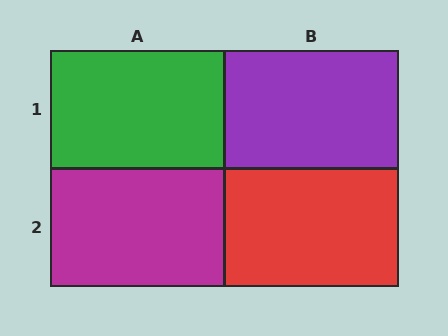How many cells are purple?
1 cell is purple.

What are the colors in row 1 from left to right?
Green, purple.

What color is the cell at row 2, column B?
Red.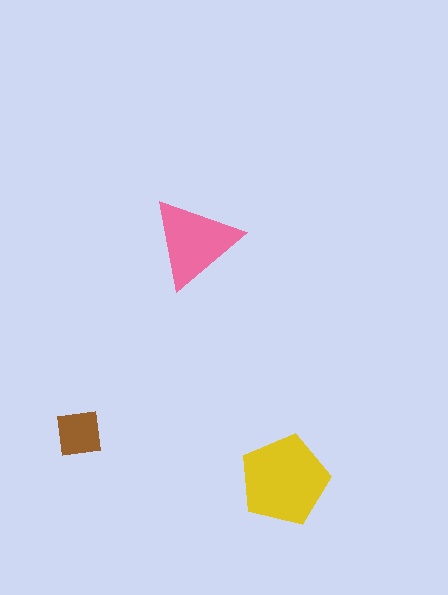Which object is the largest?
The yellow pentagon.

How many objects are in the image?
There are 3 objects in the image.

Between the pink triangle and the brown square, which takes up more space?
The pink triangle.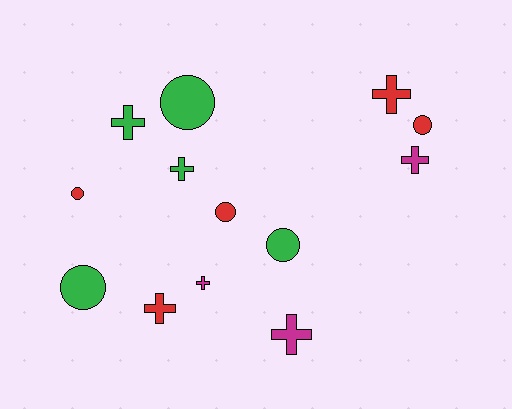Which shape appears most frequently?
Cross, with 7 objects.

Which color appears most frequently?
Green, with 5 objects.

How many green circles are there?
There are 3 green circles.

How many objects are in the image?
There are 13 objects.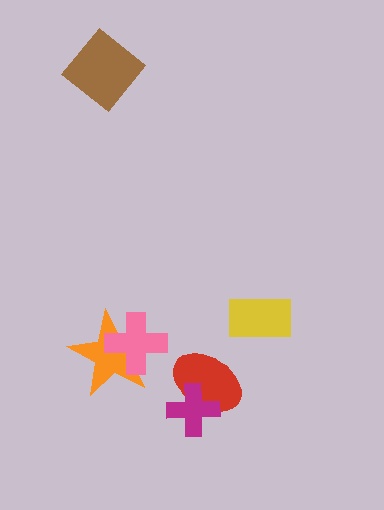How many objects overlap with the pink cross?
1 object overlaps with the pink cross.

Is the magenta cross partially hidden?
No, no other shape covers it.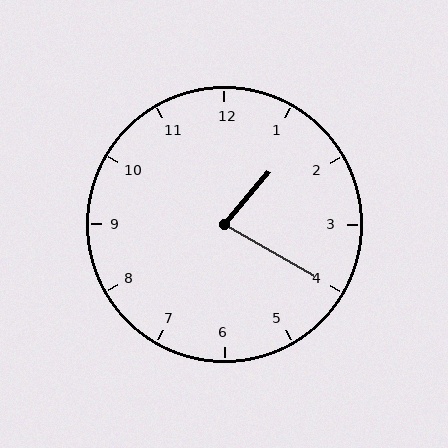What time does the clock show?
1:20.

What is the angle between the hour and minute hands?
Approximately 80 degrees.